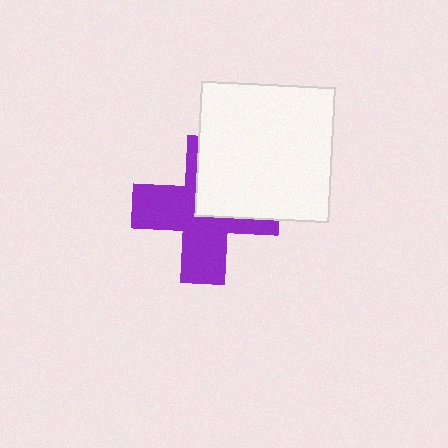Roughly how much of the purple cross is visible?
About half of it is visible (roughly 62%).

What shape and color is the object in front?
The object in front is a white square.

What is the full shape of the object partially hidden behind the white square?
The partially hidden object is a purple cross.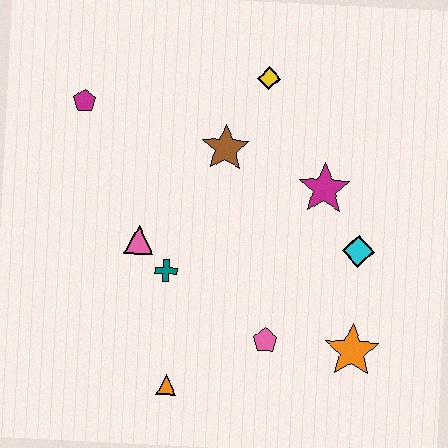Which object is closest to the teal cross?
The pink triangle is closest to the teal cross.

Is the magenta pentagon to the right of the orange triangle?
No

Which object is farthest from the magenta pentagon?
The orange star is farthest from the magenta pentagon.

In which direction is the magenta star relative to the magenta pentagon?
The magenta star is to the right of the magenta pentagon.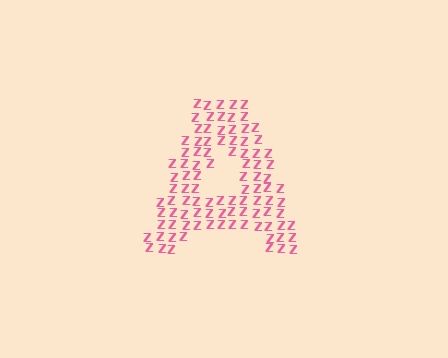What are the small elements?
The small elements are letter Z's.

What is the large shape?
The large shape is the letter A.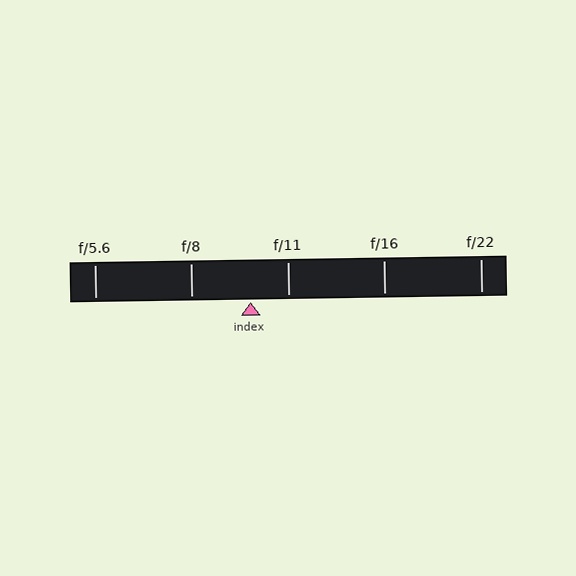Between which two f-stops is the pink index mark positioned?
The index mark is between f/8 and f/11.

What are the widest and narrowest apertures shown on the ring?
The widest aperture shown is f/5.6 and the narrowest is f/22.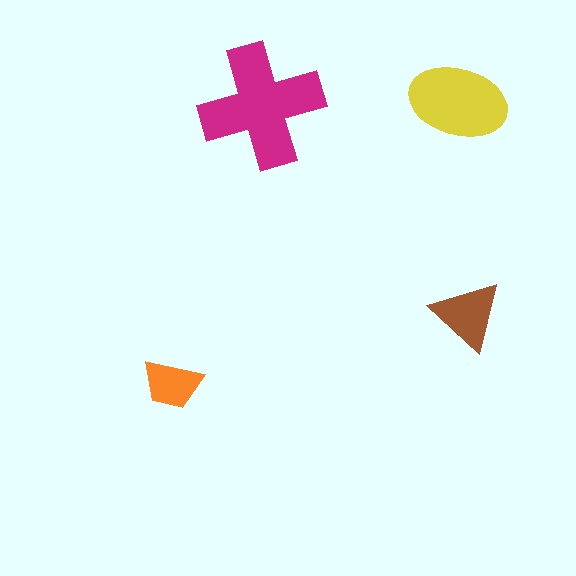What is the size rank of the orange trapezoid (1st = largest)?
4th.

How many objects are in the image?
There are 4 objects in the image.